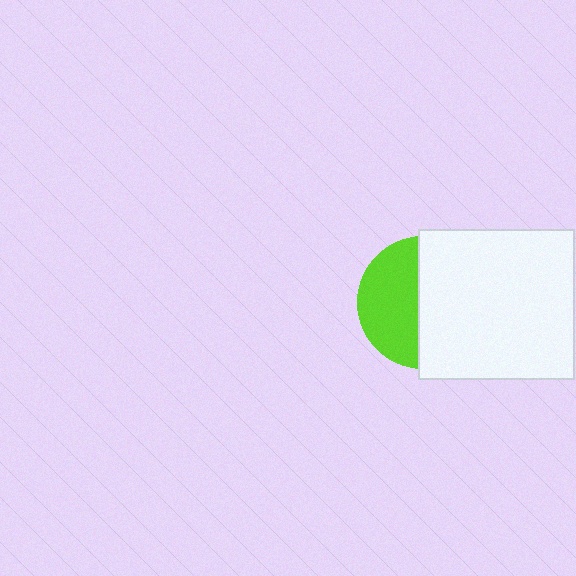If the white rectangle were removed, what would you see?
You would see the complete lime circle.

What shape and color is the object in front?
The object in front is a white rectangle.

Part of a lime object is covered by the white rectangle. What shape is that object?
It is a circle.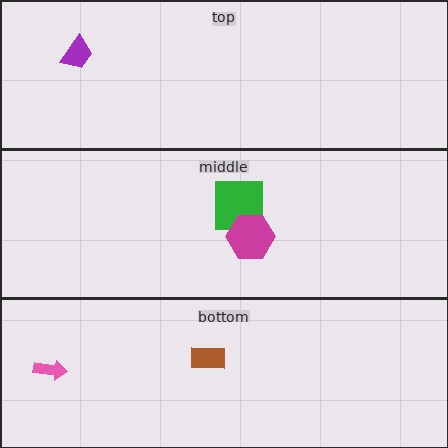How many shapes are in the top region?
1.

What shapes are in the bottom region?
The brown rectangle, the pink arrow.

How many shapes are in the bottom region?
2.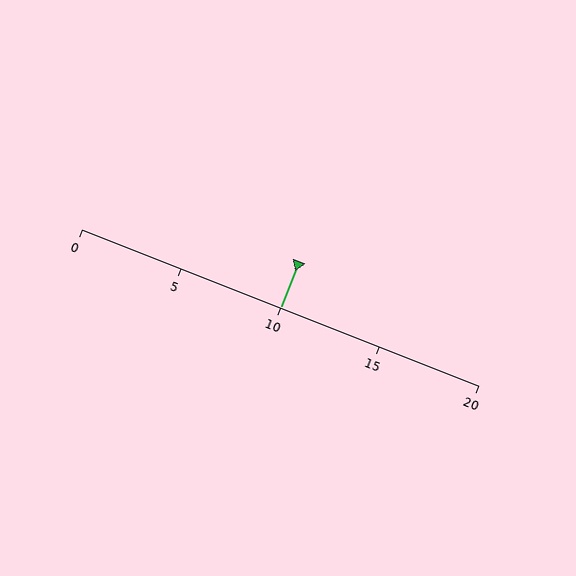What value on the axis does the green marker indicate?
The marker indicates approximately 10.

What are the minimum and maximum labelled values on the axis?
The axis runs from 0 to 20.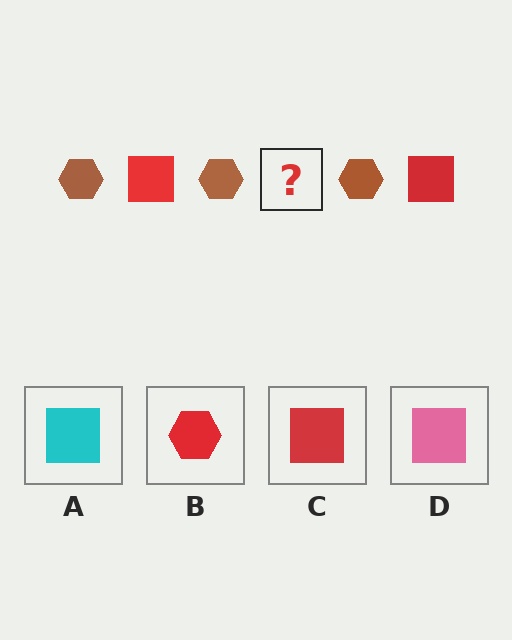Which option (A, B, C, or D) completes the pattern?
C.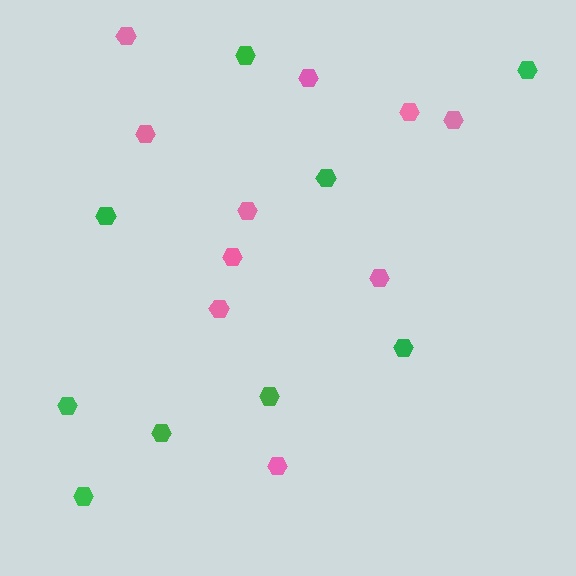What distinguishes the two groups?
There are 2 groups: one group of green hexagons (9) and one group of pink hexagons (10).